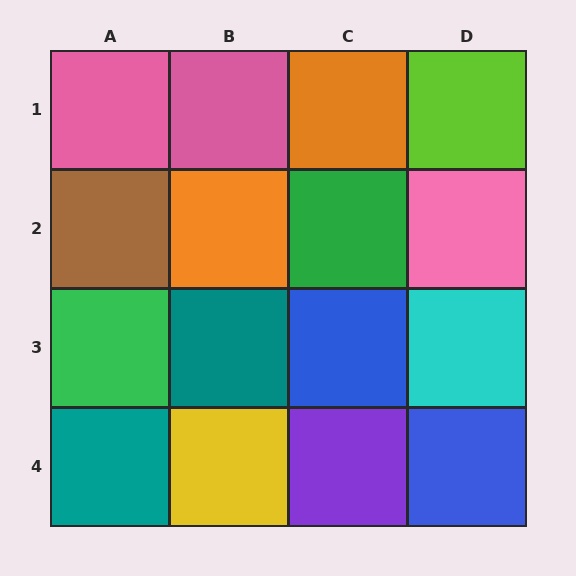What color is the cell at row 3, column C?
Blue.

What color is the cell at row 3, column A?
Green.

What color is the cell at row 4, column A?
Teal.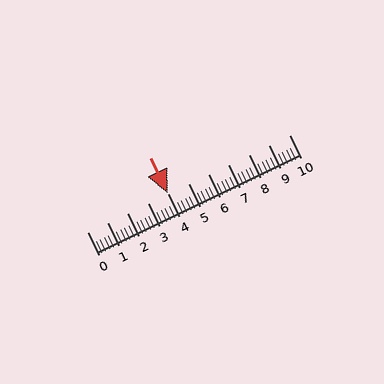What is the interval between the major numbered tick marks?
The major tick marks are spaced 1 units apart.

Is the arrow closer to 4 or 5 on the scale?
The arrow is closer to 4.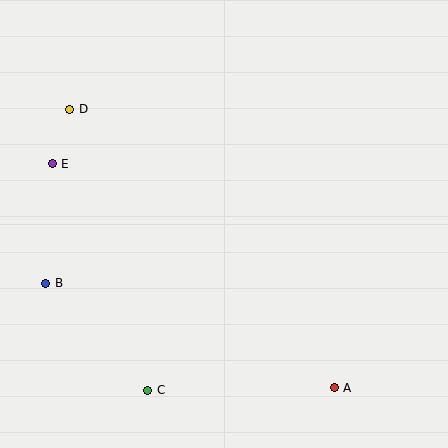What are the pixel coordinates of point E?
Point E is at (52, 164).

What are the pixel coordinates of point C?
Point C is at (148, 390).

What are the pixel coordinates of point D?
Point D is at (70, 109).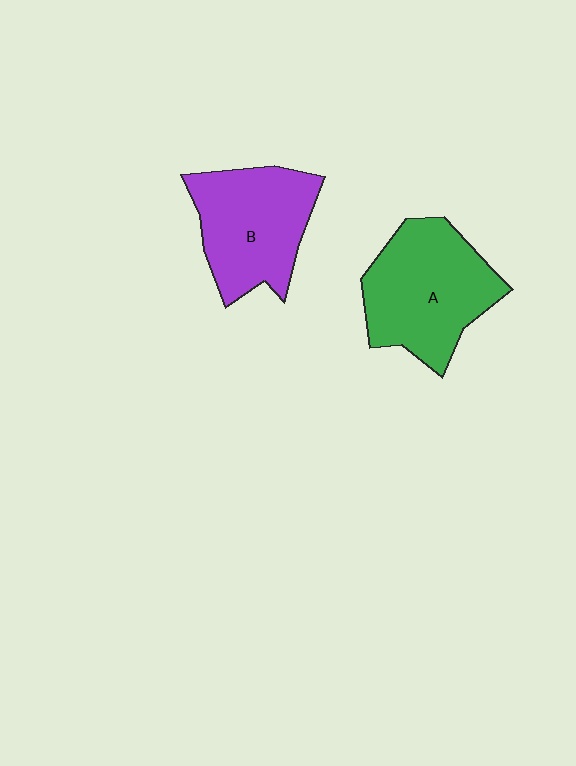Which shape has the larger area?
Shape A (green).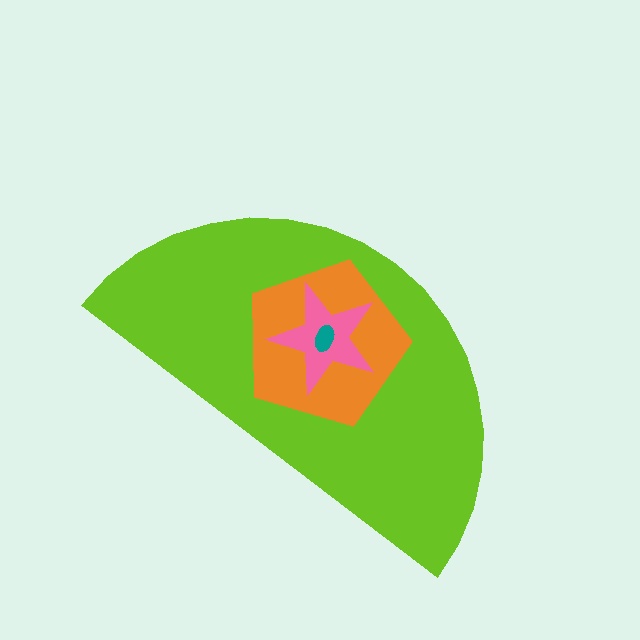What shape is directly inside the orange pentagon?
The pink star.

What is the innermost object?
The teal ellipse.